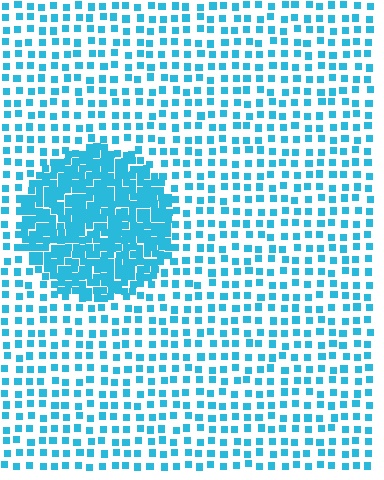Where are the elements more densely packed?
The elements are more densely packed inside the circle boundary.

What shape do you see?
I see a circle.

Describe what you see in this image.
The image contains small cyan elements arranged at two different densities. A circle-shaped region is visible where the elements are more densely packed than the surrounding area.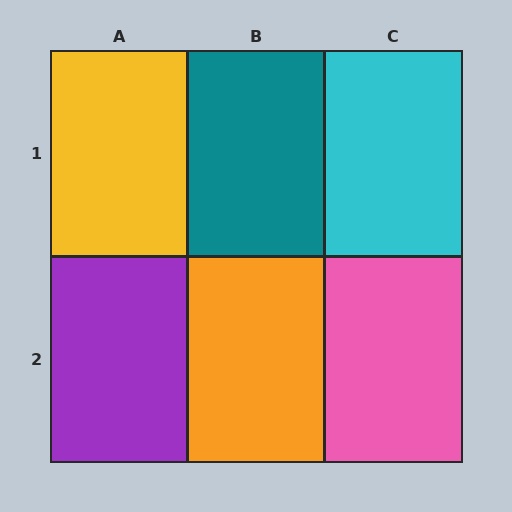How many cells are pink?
1 cell is pink.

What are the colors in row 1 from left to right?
Yellow, teal, cyan.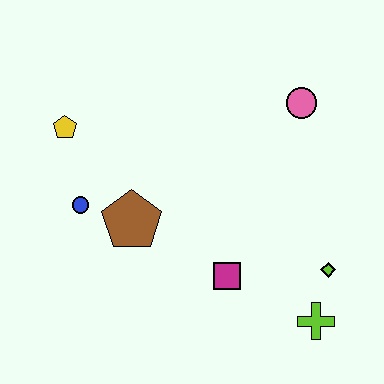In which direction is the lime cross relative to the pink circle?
The lime cross is below the pink circle.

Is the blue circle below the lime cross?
No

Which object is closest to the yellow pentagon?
The blue circle is closest to the yellow pentagon.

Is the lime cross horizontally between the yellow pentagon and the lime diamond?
Yes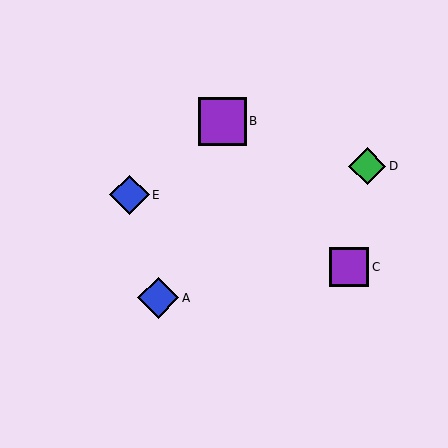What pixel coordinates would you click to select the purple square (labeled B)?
Click at (222, 121) to select the purple square B.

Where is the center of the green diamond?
The center of the green diamond is at (367, 166).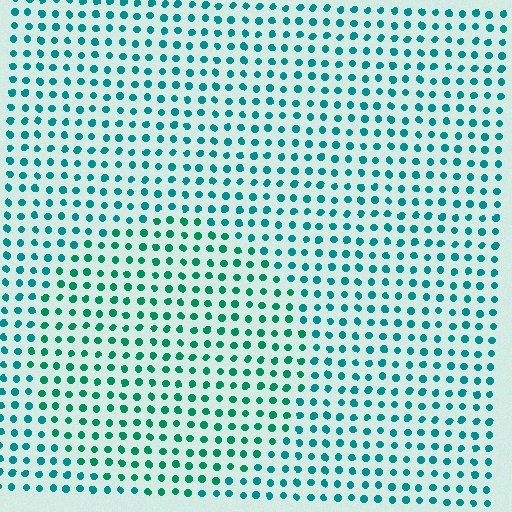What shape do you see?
I see a circle.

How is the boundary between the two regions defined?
The boundary is defined purely by a slight shift in hue (about 23 degrees). Spacing, size, and orientation are identical on both sides.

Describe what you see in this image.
The image is filled with small teal elements in a uniform arrangement. A circle-shaped region is visible where the elements are tinted to a slightly different hue, forming a subtle color boundary.